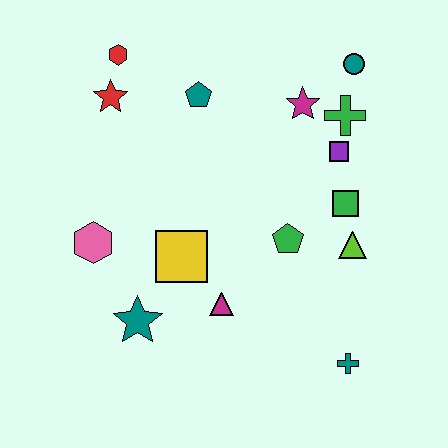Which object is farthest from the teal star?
The teal circle is farthest from the teal star.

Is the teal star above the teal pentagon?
No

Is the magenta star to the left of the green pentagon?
No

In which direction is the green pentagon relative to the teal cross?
The green pentagon is above the teal cross.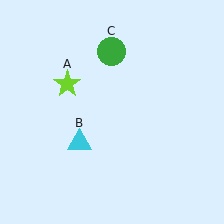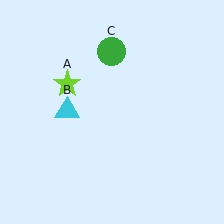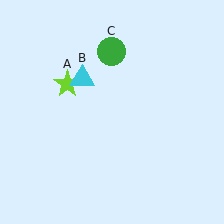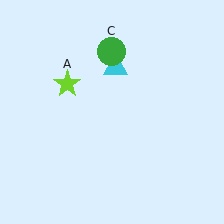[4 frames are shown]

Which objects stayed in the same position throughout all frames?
Lime star (object A) and green circle (object C) remained stationary.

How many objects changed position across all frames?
1 object changed position: cyan triangle (object B).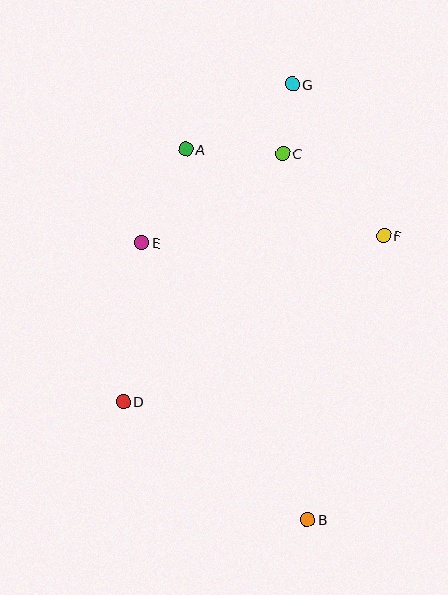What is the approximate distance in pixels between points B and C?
The distance between B and C is approximately 367 pixels.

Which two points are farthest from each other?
Points B and G are farthest from each other.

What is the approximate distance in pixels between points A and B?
The distance between A and B is approximately 390 pixels.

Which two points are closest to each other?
Points C and G are closest to each other.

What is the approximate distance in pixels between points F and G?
The distance between F and G is approximately 177 pixels.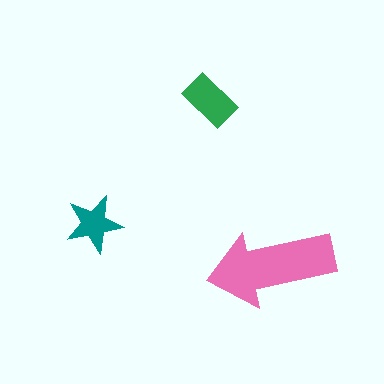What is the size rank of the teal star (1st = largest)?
3rd.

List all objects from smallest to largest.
The teal star, the green rectangle, the pink arrow.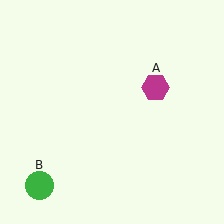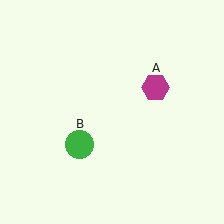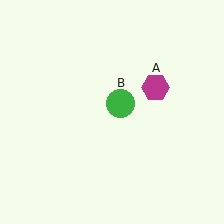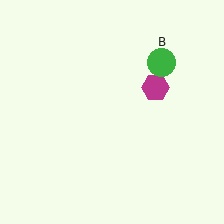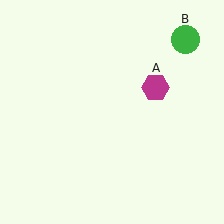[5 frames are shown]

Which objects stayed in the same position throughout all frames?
Magenta hexagon (object A) remained stationary.